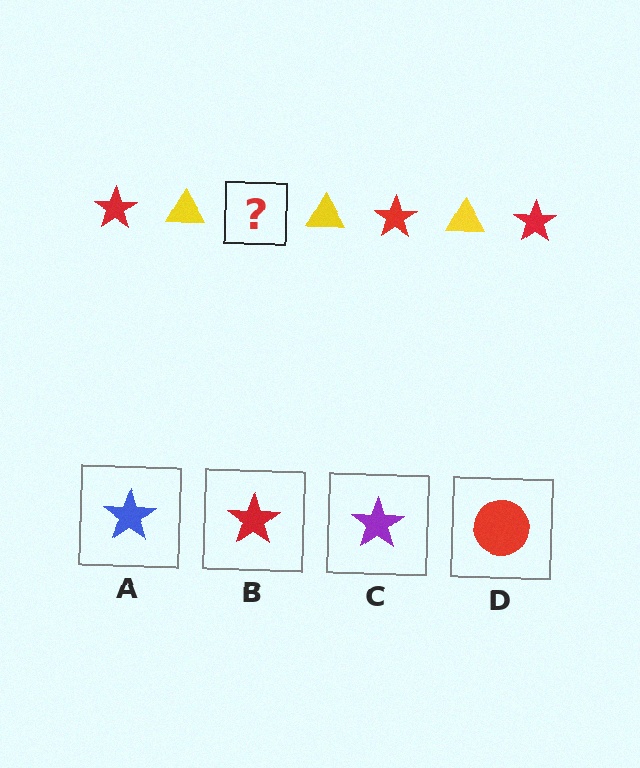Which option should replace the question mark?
Option B.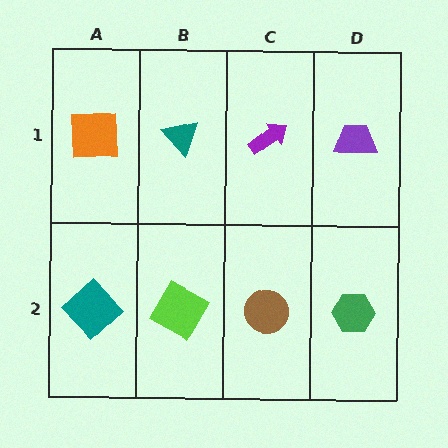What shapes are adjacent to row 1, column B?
A lime square (row 2, column B), an orange square (row 1, column A), a purple arrow (row 1, column C).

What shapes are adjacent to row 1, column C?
A brown circle (row 2, column C), a teal triangle (row 1, column B), a purple trapezoid (row 1, column D).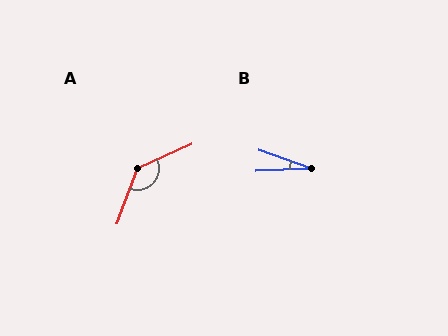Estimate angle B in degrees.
Approximately 22 degrees.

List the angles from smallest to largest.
B (22°), A (135°).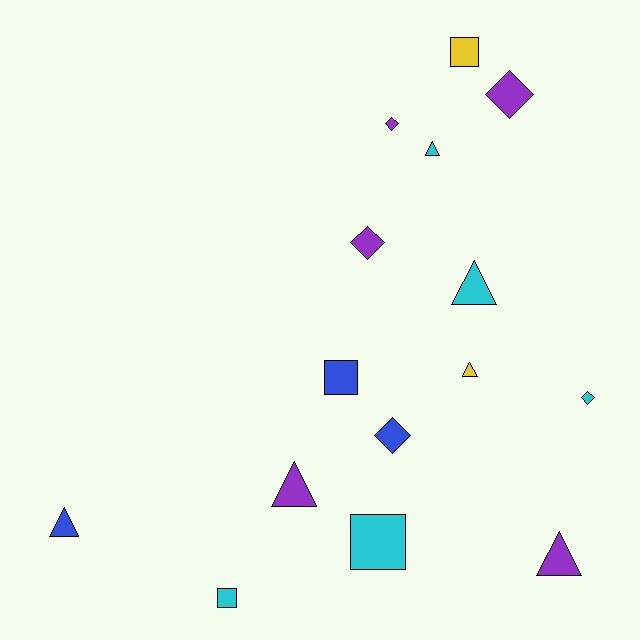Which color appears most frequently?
Purple, with 5 objects.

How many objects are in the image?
There are 15 objects.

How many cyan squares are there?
There are 2 cyan squares.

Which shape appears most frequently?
Triangle, with 6 objects.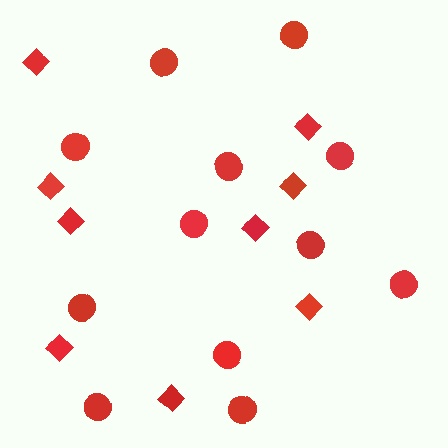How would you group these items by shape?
There are 2 groups: one group of diamonds (9) and one group of circles (12).